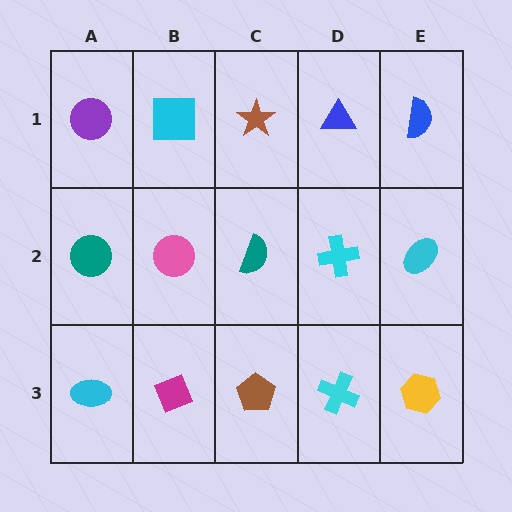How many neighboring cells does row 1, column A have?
2.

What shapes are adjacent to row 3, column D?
A cyan cross (row 2, column D), a brown pentagon (row 3, column C), a yellow hexagon (row 3, column E).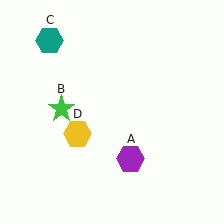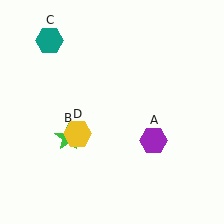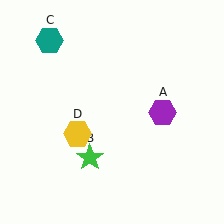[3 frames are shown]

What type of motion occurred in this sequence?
The purple hexagon (object A), green star (object B) rotated counterclockwise around the center of the scene.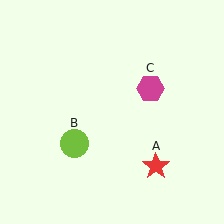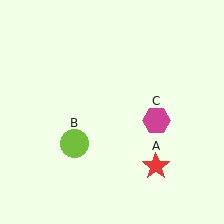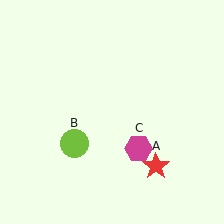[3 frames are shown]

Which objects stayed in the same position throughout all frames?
Red star (object A) and lime circle (object B) remained stationary.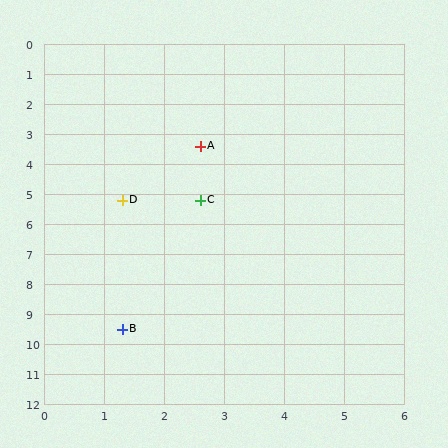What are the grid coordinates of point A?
Point A is at approximately (2.6, 3.4).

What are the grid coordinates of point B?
Point B is at approximately (1.3, 9.5).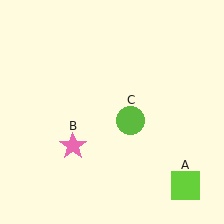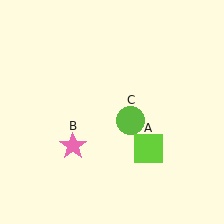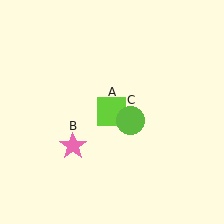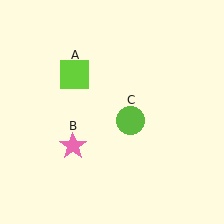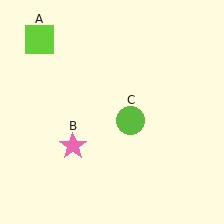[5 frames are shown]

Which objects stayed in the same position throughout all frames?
Pink star (object B) and lime circle (object C) remained stationary.